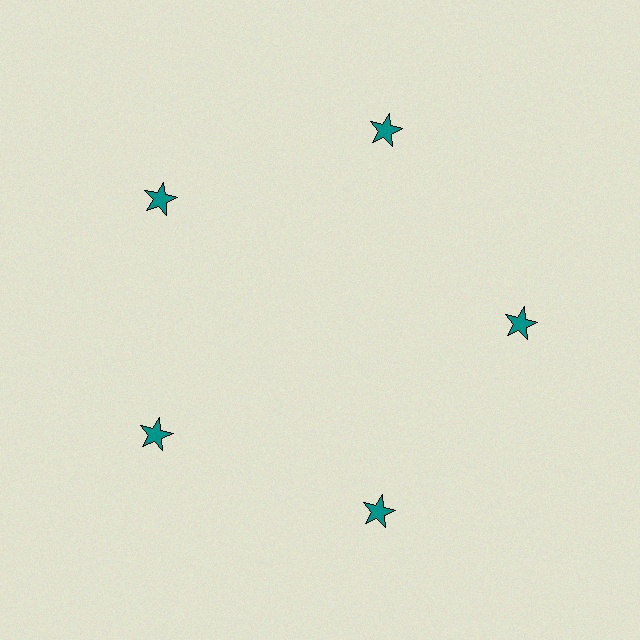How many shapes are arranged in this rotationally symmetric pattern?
There are 5 shapes, arranged in 5 groups of 1.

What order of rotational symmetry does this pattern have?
This pattern has 5-fold rotational symmetry.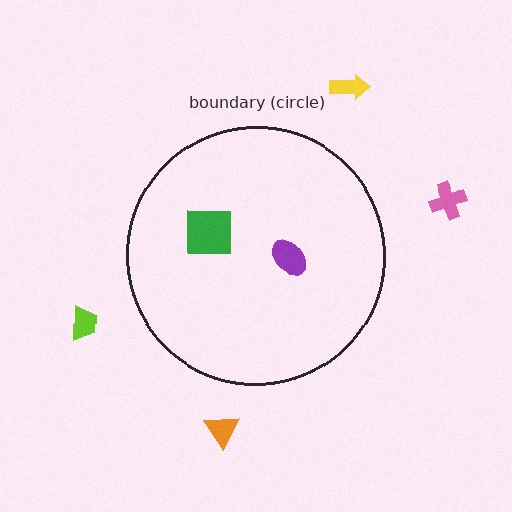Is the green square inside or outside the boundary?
Inside.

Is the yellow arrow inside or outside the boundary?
Outside.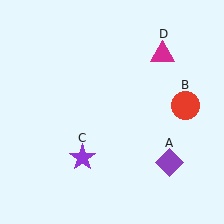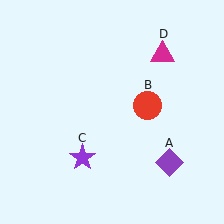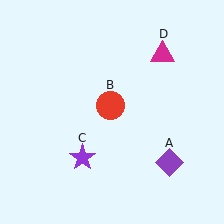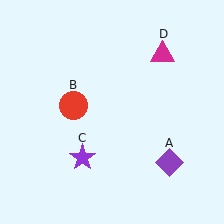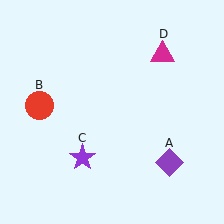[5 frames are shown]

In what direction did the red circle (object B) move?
The red circle (object B) moved left.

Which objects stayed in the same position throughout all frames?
Purple diamond (object A) and purple star (object C) and magenta triangle (object D) remained stationary.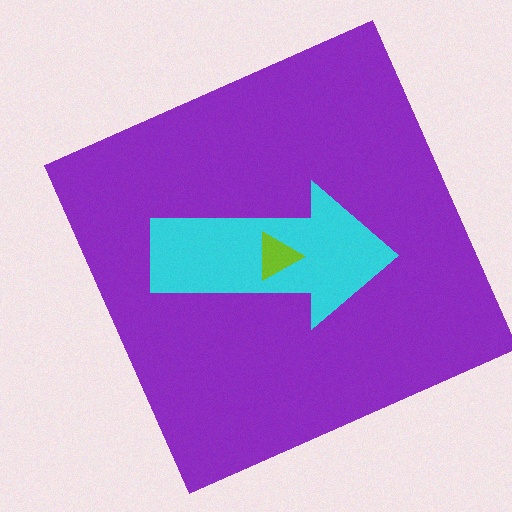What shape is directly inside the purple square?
The cyan arrow.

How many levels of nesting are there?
3.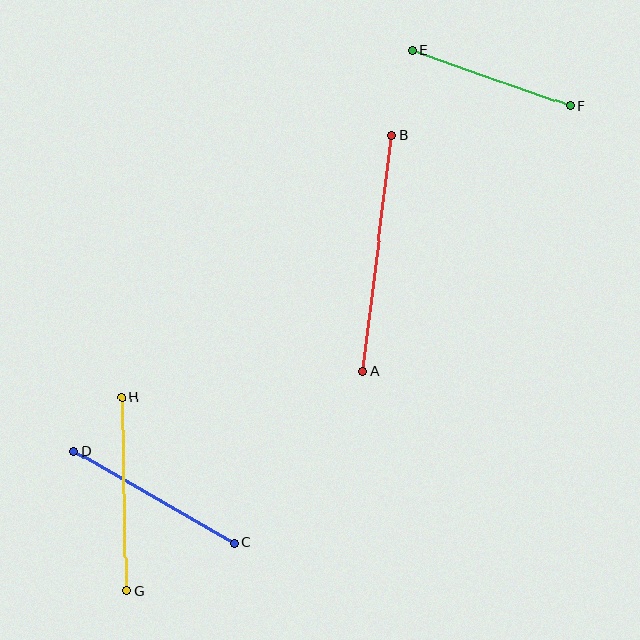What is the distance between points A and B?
The distance is approximately 237 pixels.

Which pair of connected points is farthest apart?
Points A and B are farthest apart.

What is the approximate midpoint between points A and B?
The midpoint is at approximately (377, 253) pixels.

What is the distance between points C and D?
The distance is approximately 185 pixels.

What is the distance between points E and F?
The distance is approximately 167 pixels.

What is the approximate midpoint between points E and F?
The midpoint is at approximately (491, 78) pixels.